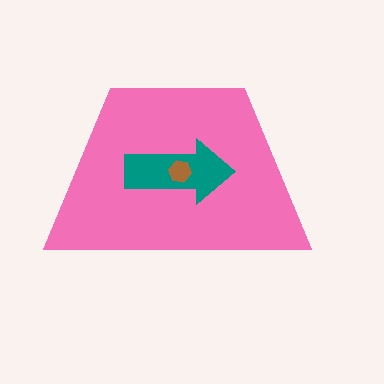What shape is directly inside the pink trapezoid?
The teal arrow.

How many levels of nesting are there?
3.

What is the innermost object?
The brown hexagon.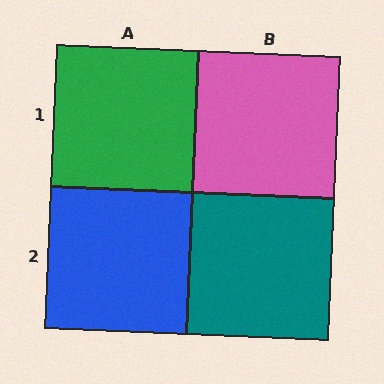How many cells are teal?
1 cell is teal.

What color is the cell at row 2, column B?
Teal.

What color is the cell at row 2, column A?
Blue.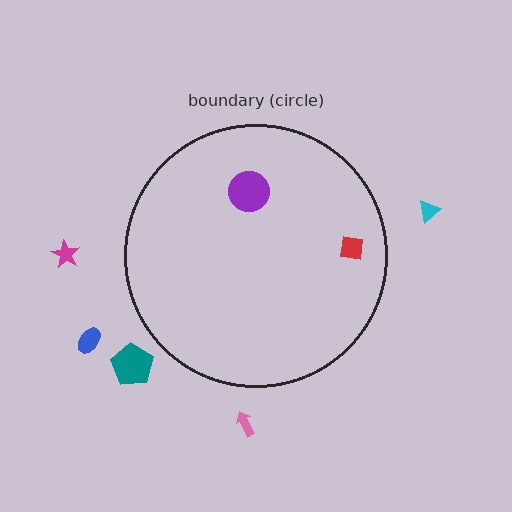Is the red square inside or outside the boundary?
Inside.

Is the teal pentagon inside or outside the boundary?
Outside.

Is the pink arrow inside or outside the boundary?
Outside.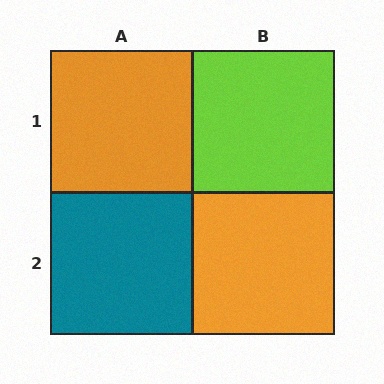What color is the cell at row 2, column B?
Orange.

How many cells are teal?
1 cell is teal.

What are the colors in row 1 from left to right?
Orange, lime.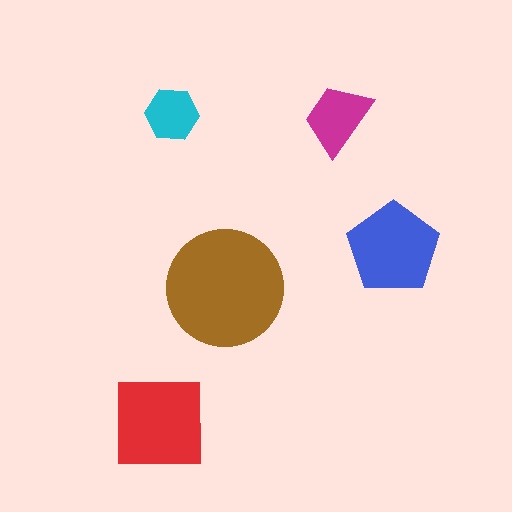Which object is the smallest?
The cyan hexagon.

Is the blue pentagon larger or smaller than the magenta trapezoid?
Larger.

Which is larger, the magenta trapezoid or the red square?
The red square.